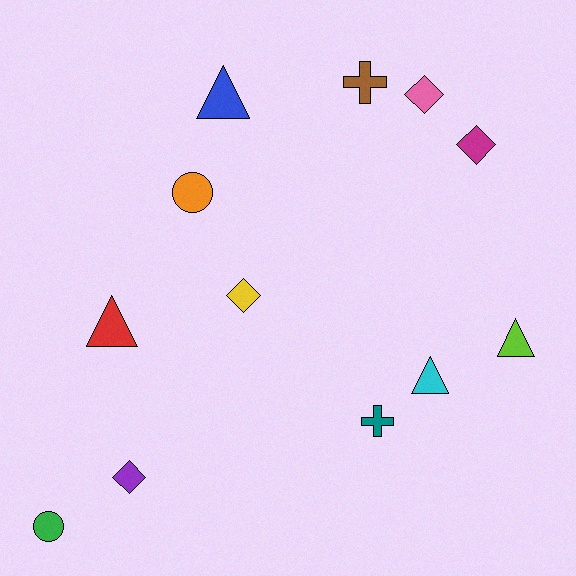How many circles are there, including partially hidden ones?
There are 2 circles.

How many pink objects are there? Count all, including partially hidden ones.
There is 1 pink object.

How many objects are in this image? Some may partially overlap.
There are 12 objects.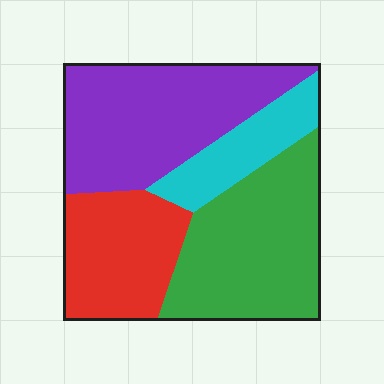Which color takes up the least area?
Cyan, at roughly 15%.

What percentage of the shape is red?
Red covers roughly 20% of the shape.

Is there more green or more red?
Green.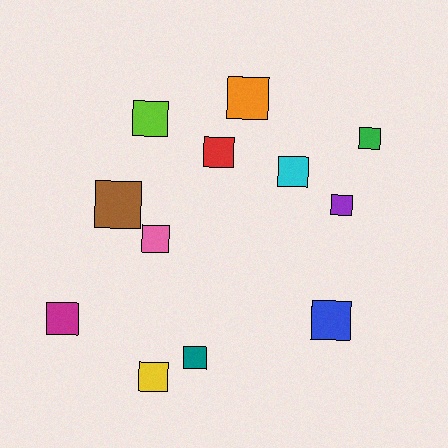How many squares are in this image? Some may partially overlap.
There are 12 squares.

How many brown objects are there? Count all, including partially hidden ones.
There is 1 brown object.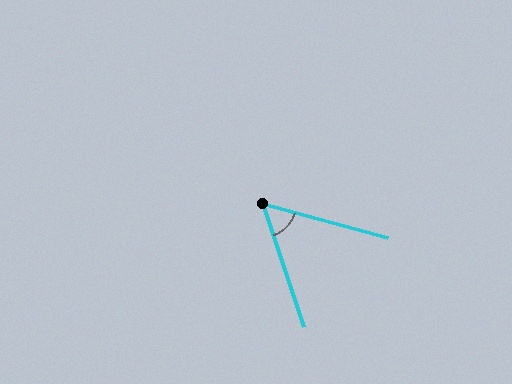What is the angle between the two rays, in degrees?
Approximately 56 degrees.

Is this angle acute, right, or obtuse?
It is acute.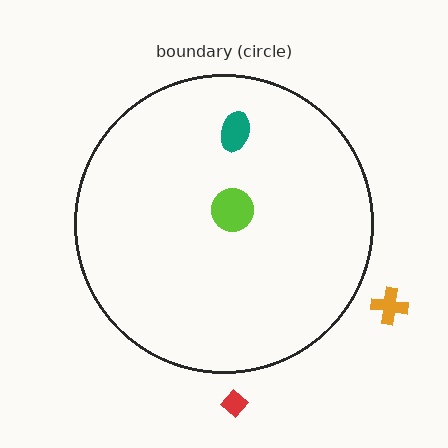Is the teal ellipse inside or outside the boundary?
Inside.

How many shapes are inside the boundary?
2 inside, 2 outside.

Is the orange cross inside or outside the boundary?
Outside.